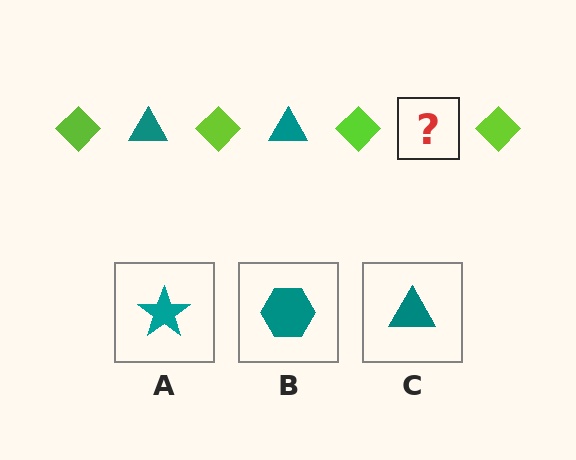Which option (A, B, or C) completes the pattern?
C.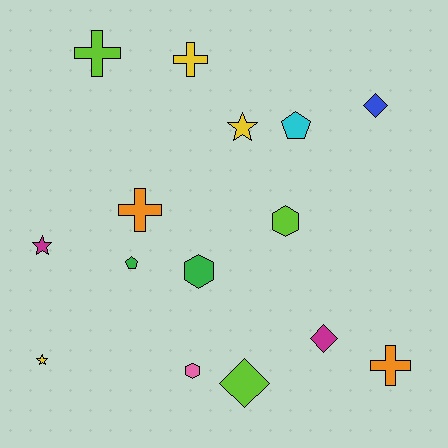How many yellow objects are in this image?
There are 3 yellow objects.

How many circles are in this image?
There are no circles.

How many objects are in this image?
There are 15 objects.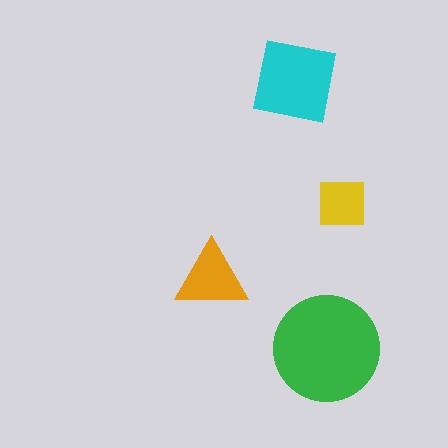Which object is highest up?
The cyan square is topmost.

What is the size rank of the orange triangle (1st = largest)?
3rd.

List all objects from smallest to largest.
The yellow square, the orange triangle, the cyan square, the green circle.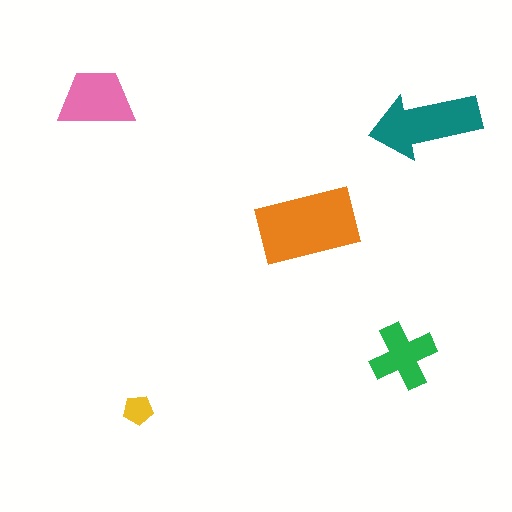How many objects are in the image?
There are 5 objects in the image.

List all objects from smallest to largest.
The yellow pentagon, the green cross, the pink trapezoid, the teal arrow, the orange rectangle.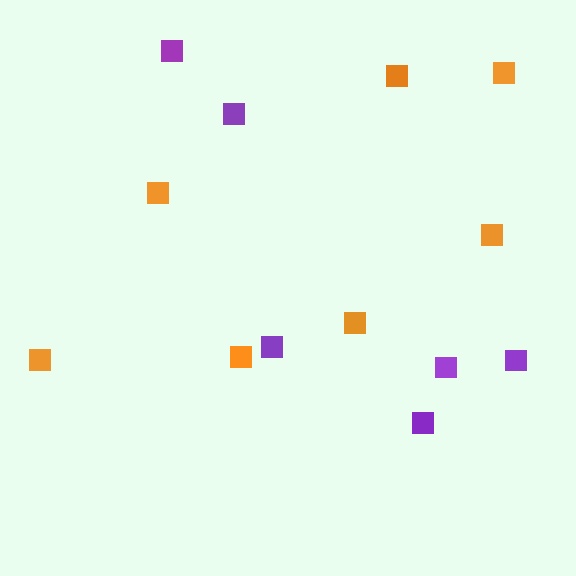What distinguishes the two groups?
There are 2 groups: one group of purple squares (6) and one group of orange squares (7).